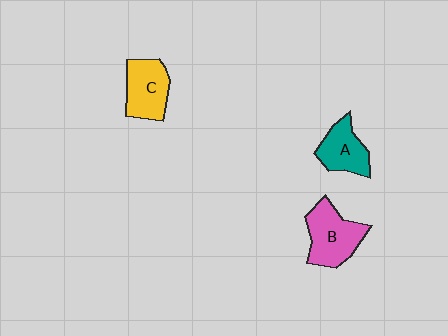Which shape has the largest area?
Shape B (pink).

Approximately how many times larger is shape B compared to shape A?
Approximately 1.3 times.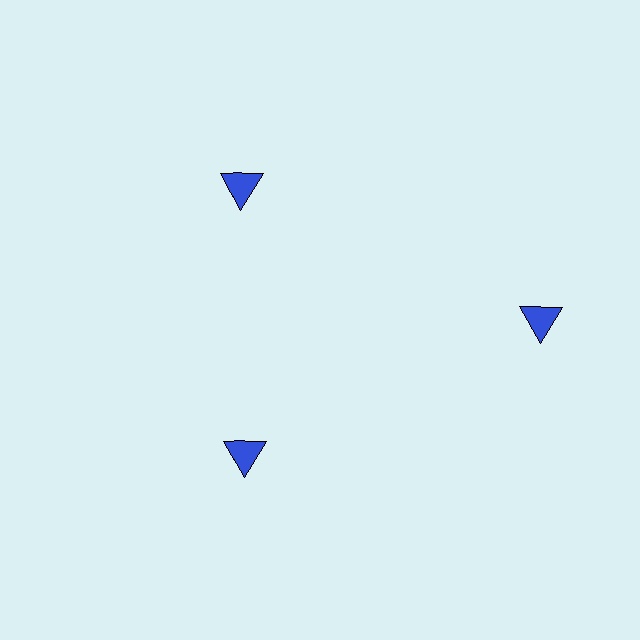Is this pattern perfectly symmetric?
No. The 3 blue triangles are arranged in a ring, but one element near the 3 o'clock position is pushed outward from the center, breaking the 3-fold rotational symmetry.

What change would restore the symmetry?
The symmetry would be restored by moving it inward, back onto the ring so that all 3 triangles sit at equal angles and equal distance from the center.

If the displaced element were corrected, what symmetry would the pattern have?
It would have 3-fold rotational symmetry — the pattern would map onto itself every 120 degrees.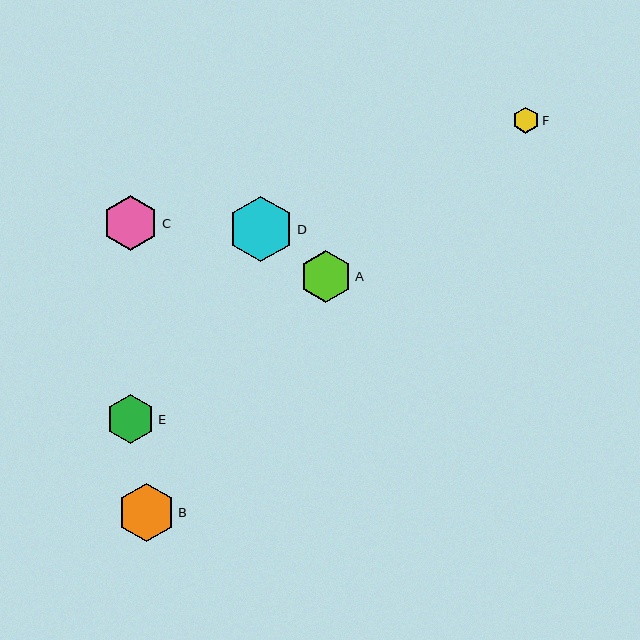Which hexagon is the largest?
Hexagon D is the largest with a size of approximately 66 pixels.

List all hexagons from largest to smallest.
From largest to smallest: D, B, C, A, E, F.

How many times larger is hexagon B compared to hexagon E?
Hexagon B is approximately 1.2 times the size of hexagon E.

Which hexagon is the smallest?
Hexagon F is the smallest with a size of approximately 26 pixels.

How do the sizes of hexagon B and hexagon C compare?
Hexagon B and hexagon C are approximately the same size.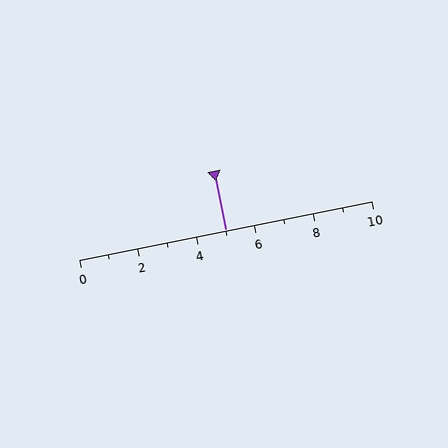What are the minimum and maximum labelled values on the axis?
The axis runs from 0 to 10.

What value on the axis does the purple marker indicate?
The marker indicates approximately 5.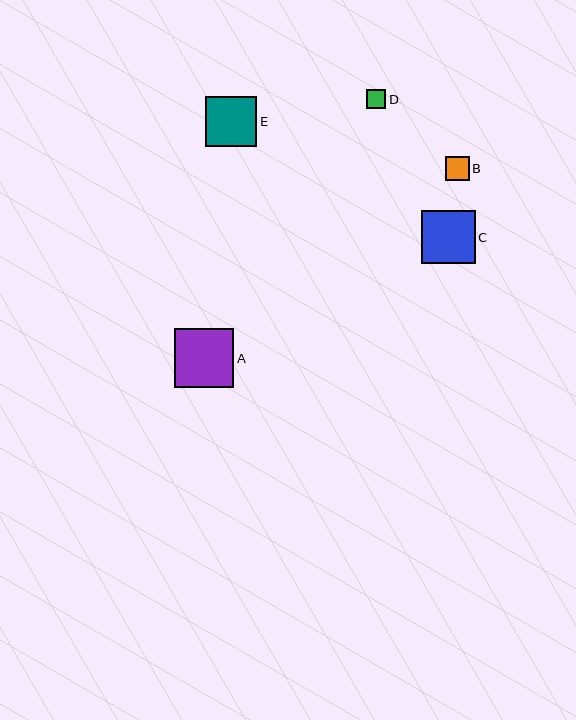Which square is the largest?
Square A is the largest with a size of approximately 60 pixels.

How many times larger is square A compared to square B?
Square A is approximately 2.5 times the size of square B.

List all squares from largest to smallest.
From largest to smallest: A, C, E, B, D.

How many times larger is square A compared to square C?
Square A is approximately 1.1 times the size of square C.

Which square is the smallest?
Square D is the smallest with a size of approximately 19 pixels.